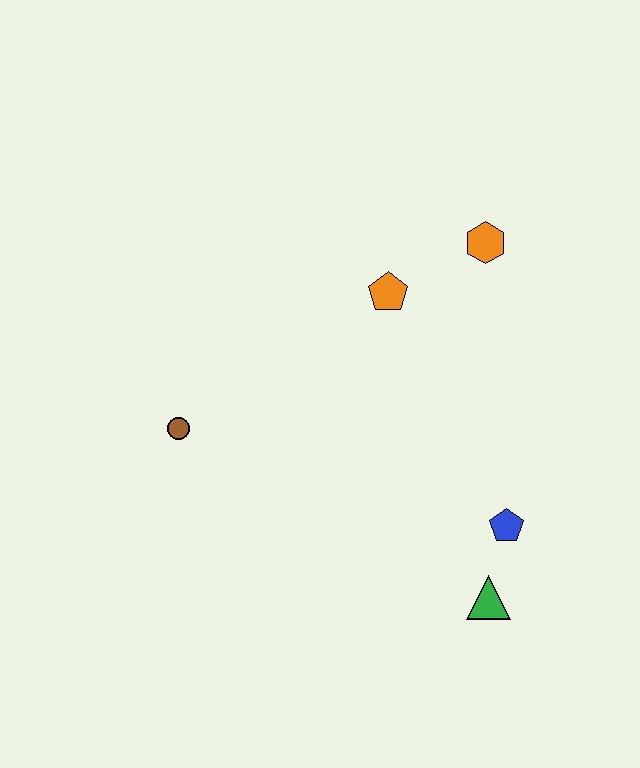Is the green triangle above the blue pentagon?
No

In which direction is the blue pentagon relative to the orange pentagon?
The blue pentagon is below the orange pentagon.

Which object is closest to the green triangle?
The blue pentagon is closest to the green triangle.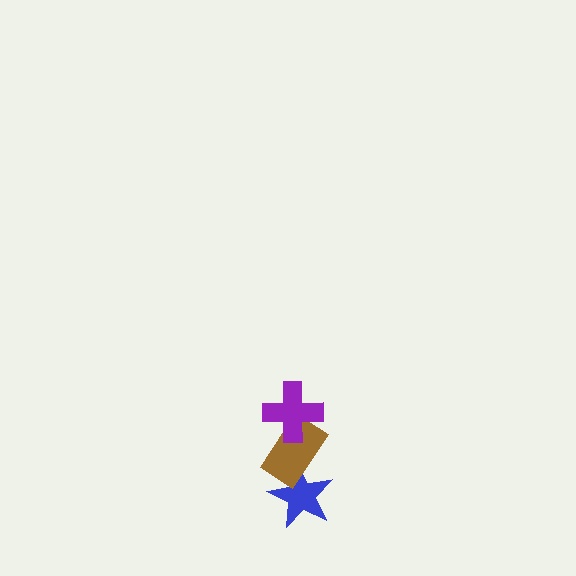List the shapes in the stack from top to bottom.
From top to bottom: the purple cross, the brown rectangle, the blue star.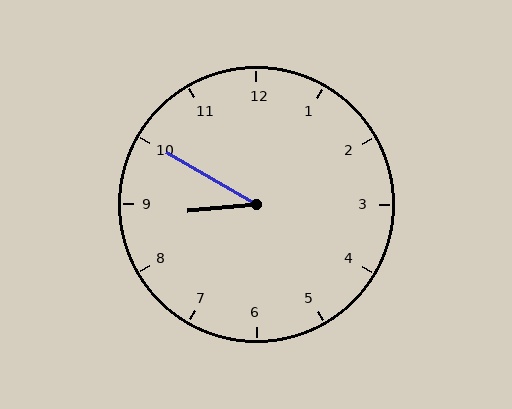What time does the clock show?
8:50.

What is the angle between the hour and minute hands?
Approximately 35 degrees.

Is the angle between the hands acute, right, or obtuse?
It is acute.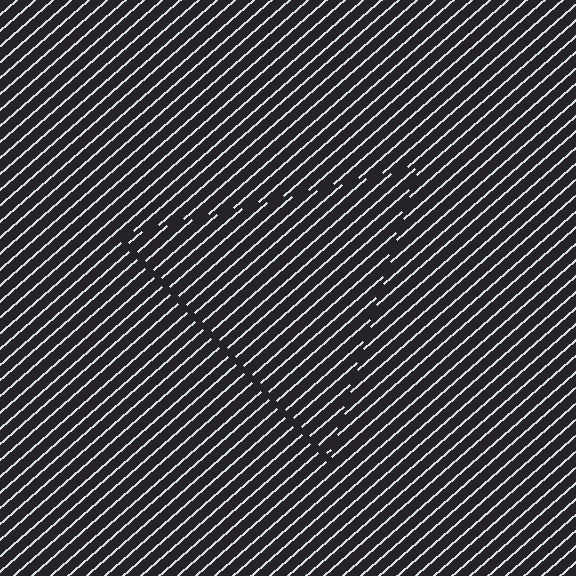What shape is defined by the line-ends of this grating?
An illusory triangle. The interior of the shape contains the same grating, shifted by half a period — the contour is defined by the phase discontinuity where line-ends from the inner and outer gratings abut.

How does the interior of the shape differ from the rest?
The interior of the shape contains the same grating, shifted by half a period — the contour is defined by the phase discontinuity where line-ends from the inner and outer gratings abut.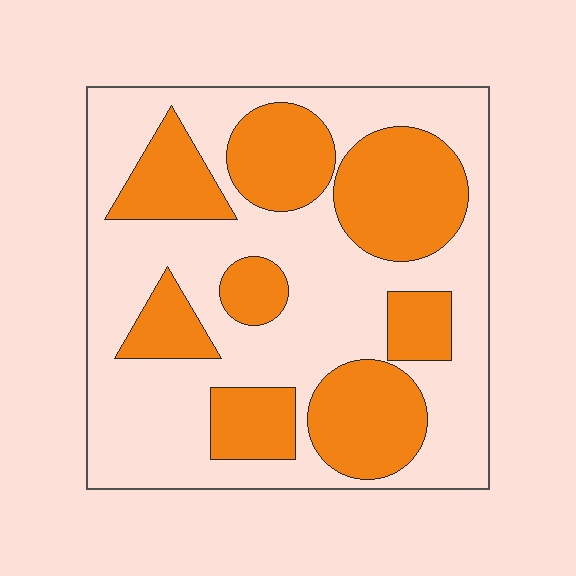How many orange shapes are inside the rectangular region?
8.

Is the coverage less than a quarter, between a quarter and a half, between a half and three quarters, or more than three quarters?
Between a quarter and a half.